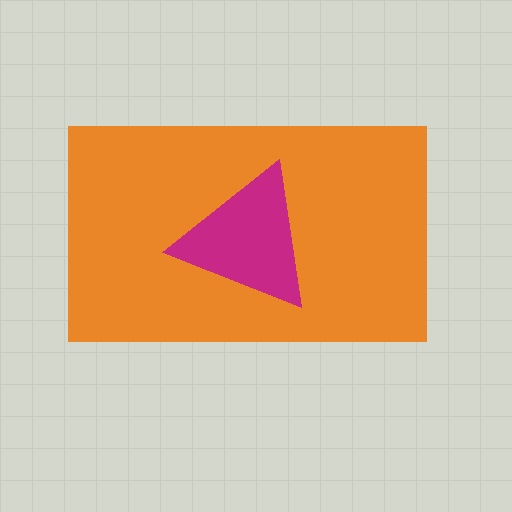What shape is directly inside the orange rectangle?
The magenta triangle.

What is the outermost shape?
The orange rectangle.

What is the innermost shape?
The magenta triangle.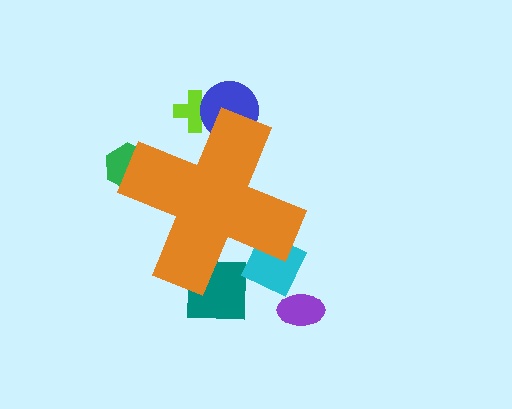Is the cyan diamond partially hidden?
Yes, the cyan diamond is partially hidden behind the orange cross.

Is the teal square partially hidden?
Yes, the teal square is partially hidden behind the orange cross.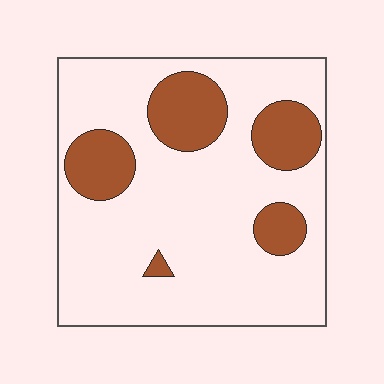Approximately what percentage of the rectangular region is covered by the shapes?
Approximately 20%.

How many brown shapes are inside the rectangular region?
5.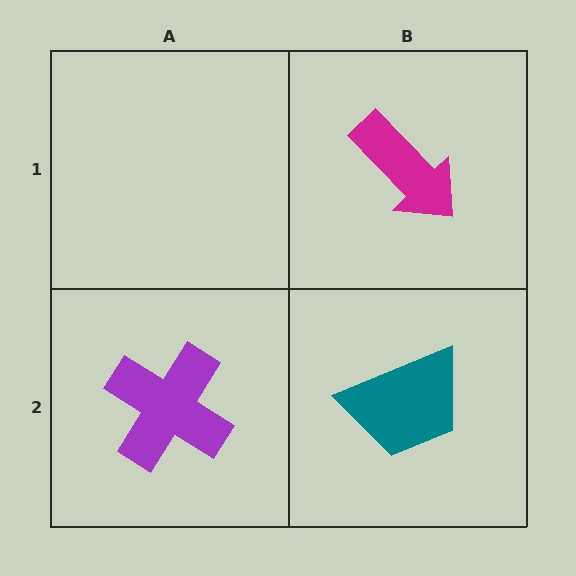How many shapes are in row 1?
1 shape.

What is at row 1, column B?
A magenta arrow.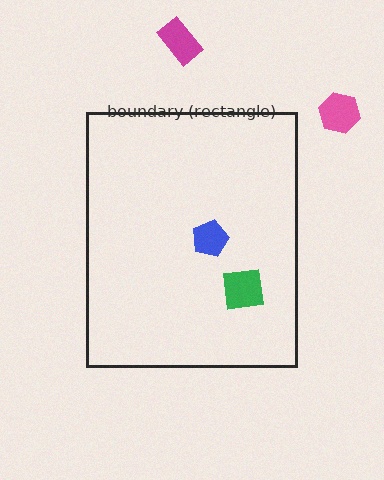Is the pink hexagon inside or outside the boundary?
Outside.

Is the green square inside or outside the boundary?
Inside.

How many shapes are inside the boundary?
2 inside, 2 outside.